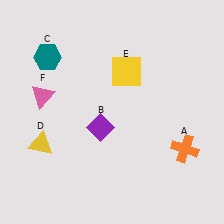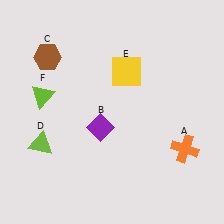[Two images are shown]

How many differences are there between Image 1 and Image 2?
There are 3 differences between the two images.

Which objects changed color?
C changed from teal to brown. D changed from yellow to lime. F changed from pink to lime.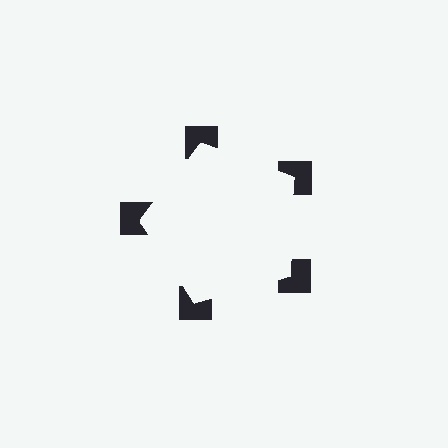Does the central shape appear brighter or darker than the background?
It typically appears slightly brighter than the background, even though no actual brightness change is drawn.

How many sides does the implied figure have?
5 sides.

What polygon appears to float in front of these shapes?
An illusory pentagon — its edges are inferred from the aligned wedge cuts in the notched squares, not physically drawn.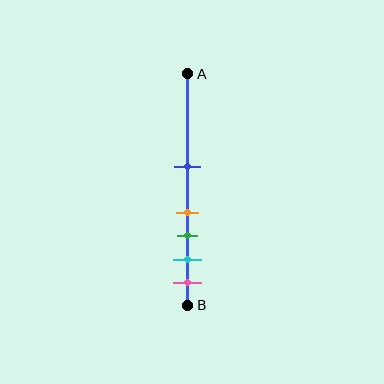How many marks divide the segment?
There are 5 marks dividing the segment.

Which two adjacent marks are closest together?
The orange and green marks are the closest adjacent pair.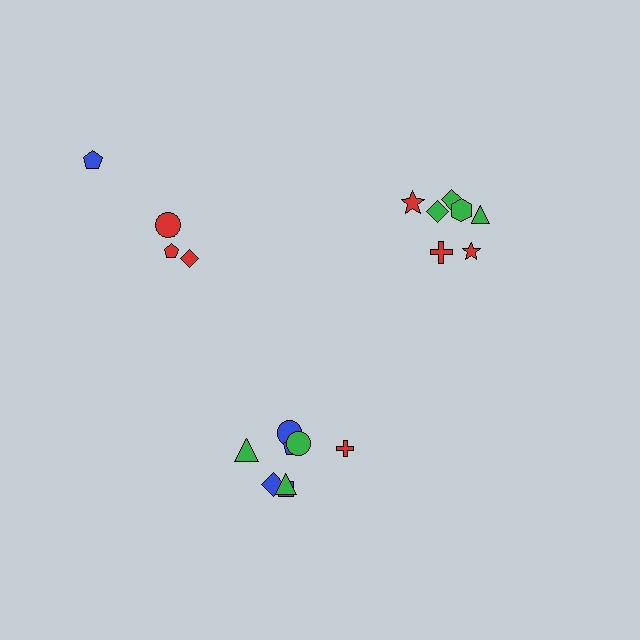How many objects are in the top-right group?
There are 7 objects.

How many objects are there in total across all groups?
There are 20 objects.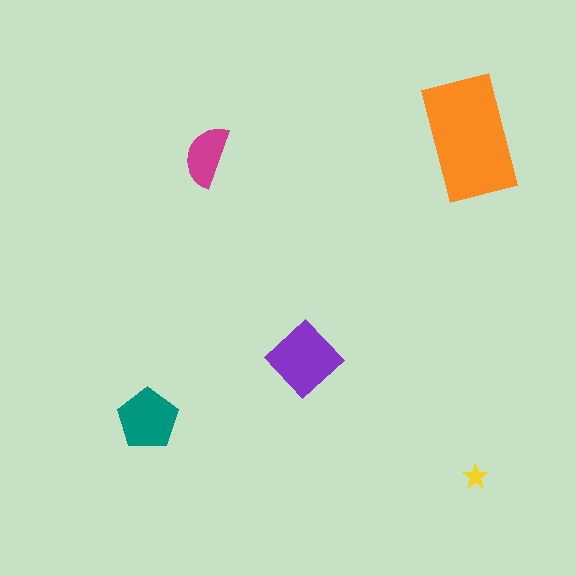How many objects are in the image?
There are 5 objects in the image.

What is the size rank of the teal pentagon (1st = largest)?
3rd.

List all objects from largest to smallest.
The orange rectangle, the purple diamond, the teal pentagon, the magenta semicircle, the yellow star.